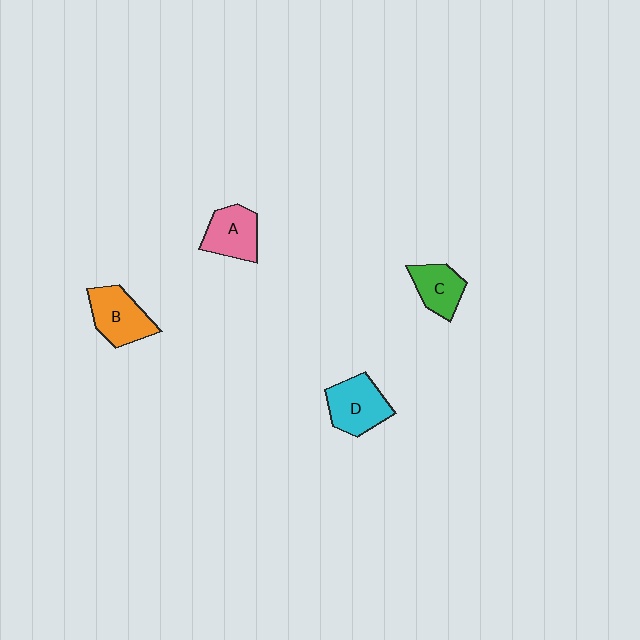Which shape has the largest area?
Shape D (cyan).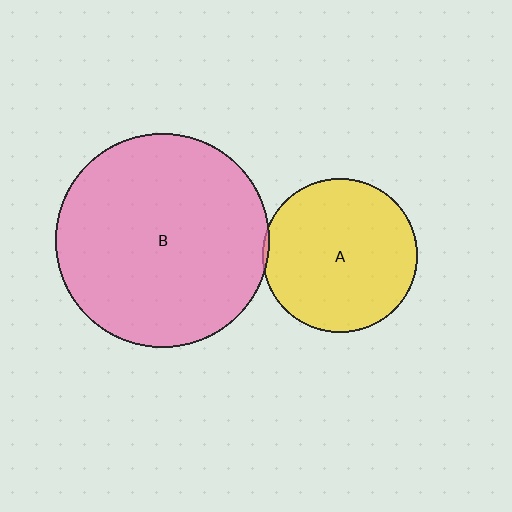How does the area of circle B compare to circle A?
Approximately 1.9 times.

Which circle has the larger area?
Circle B (pink).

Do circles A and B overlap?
Yes.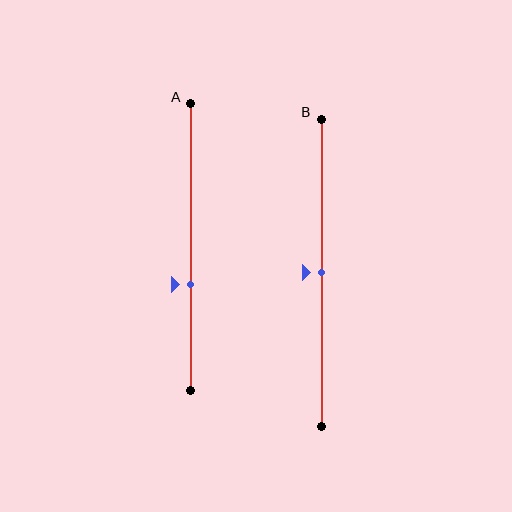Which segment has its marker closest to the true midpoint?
Segment B has its marker closest to the true midpoint.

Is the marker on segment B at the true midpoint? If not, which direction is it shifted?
Yes, the marker on segment B is at the true midpoint.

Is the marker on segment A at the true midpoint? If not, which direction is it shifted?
No, the marker on segment A is shifted downward by about 13% of the segment length.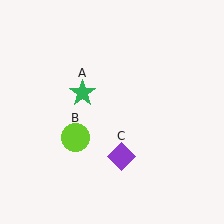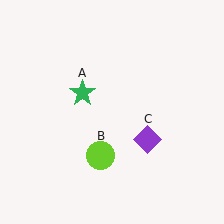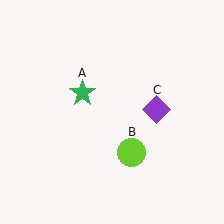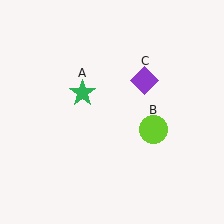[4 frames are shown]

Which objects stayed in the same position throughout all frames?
Green star (object A) remained stationary.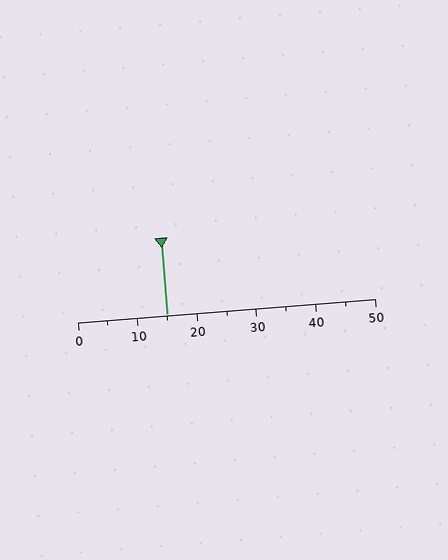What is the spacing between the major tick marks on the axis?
The major ticks are spaced 10 apart.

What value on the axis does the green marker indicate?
The marker indicates approximately 15.